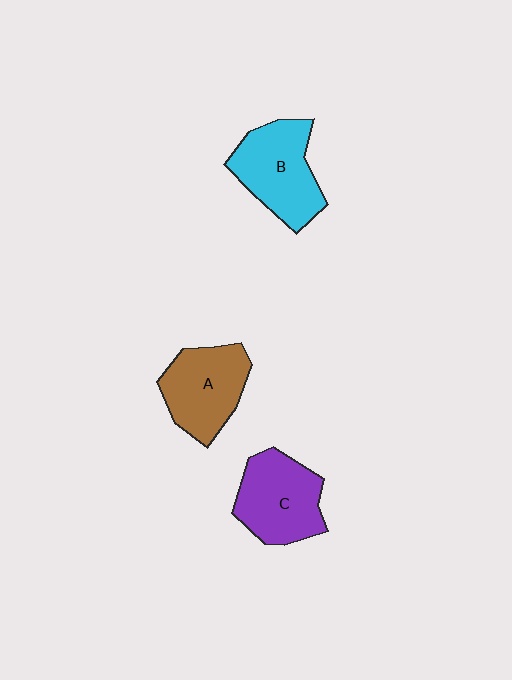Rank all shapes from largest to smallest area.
From largest to smallest: B (cyan), C (purple), A (brown).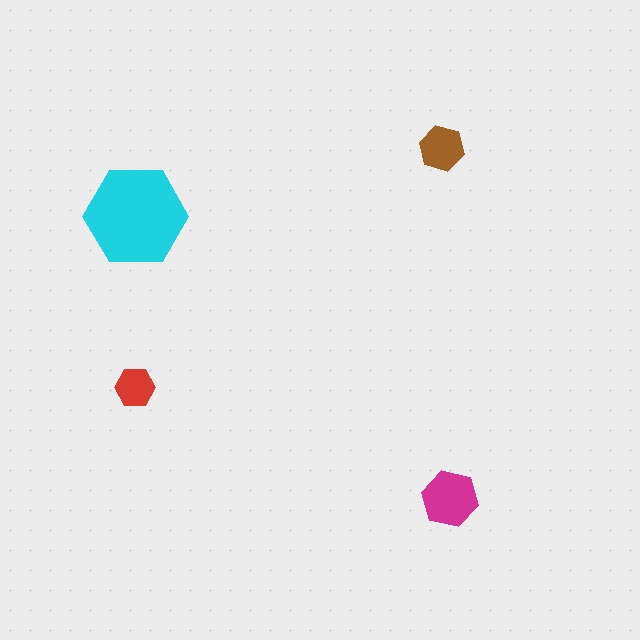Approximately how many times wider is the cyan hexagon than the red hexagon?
About 2.5 times wider.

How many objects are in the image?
There are 4 objects in the image.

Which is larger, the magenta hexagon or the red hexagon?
The magenta one.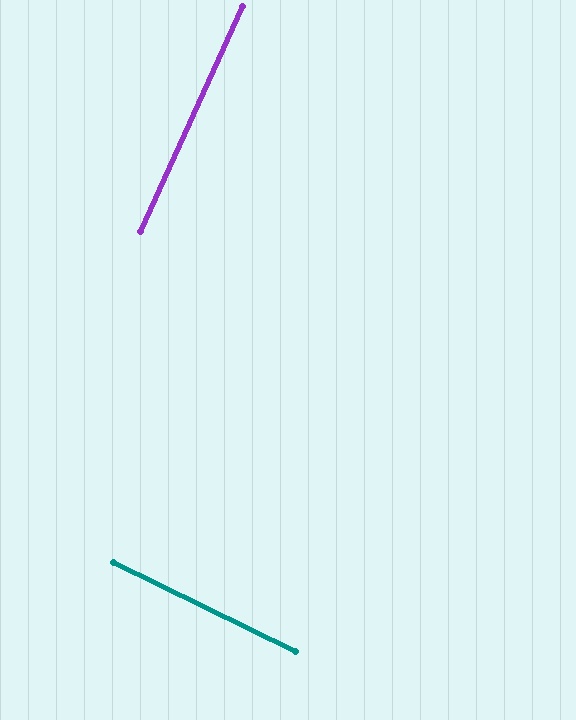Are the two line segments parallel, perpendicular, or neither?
Perpendicular — they meet at approximately 88°.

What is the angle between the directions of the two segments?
Approximately 88 degrees.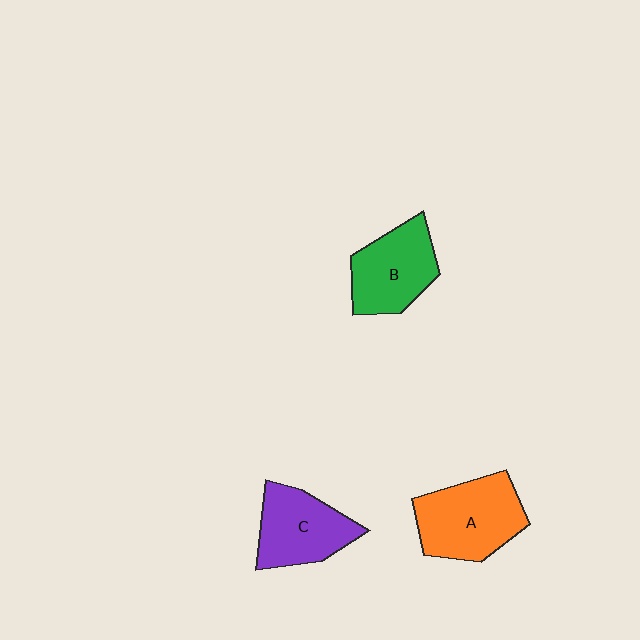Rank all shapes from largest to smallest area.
From largest to smallest: A (orange), B (green), C (purple).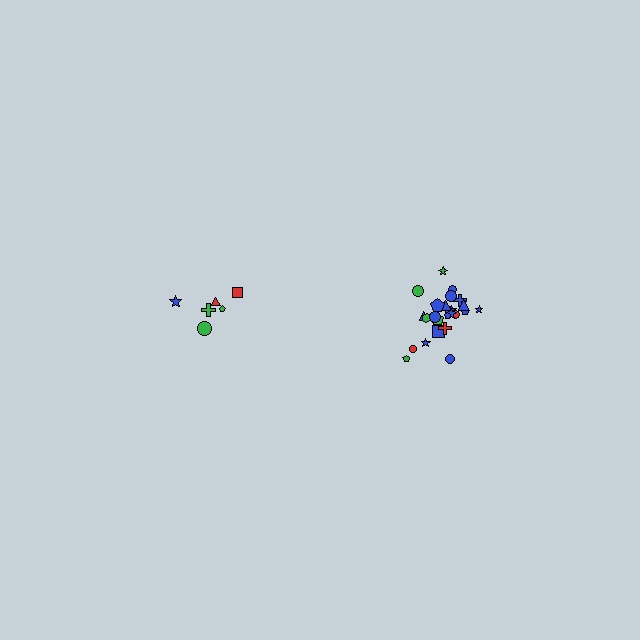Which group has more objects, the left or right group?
The right group.